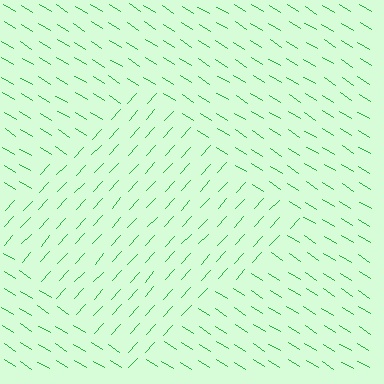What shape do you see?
I see a diamond.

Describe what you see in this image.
The image is filled with small green line segments. A diamond region in the image has lines oriented differently from the surrounding lines, creating a visible texture boundary.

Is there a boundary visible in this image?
Yes, there is a texture boundary formed by a change in line orientation.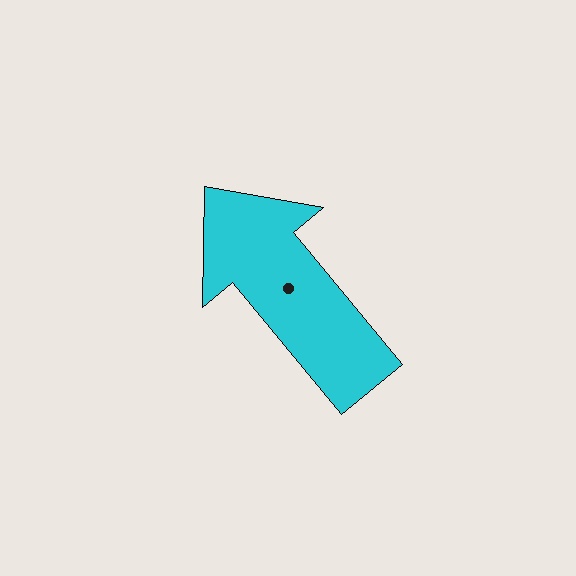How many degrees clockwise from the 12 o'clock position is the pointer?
Approximately 320 degrees.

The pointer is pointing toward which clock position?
Roughly 11 o'clock.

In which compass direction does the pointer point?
Northwest.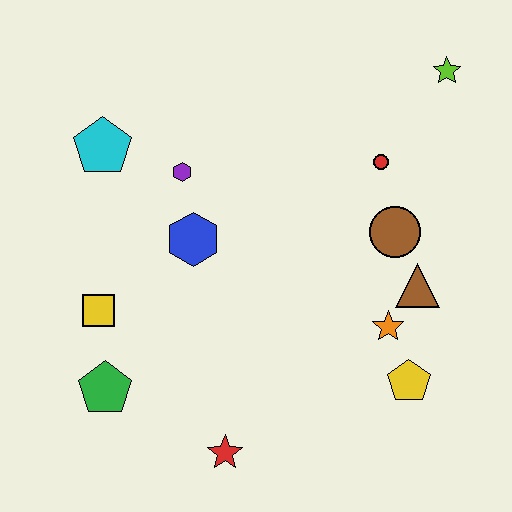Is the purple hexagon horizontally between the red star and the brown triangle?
No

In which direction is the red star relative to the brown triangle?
The red star is to the left of the brown triangle.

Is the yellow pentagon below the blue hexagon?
Yes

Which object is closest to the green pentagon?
The yellow square is closest to the green pentagon.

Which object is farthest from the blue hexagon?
The lime star is farthest from the blue hexagon.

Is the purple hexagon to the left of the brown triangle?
Yes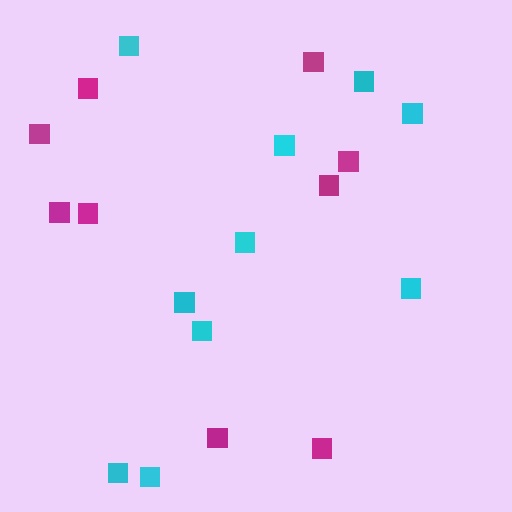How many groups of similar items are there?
There are 2 groups: one group of magenta squares (9) and one group of cyan squares (10).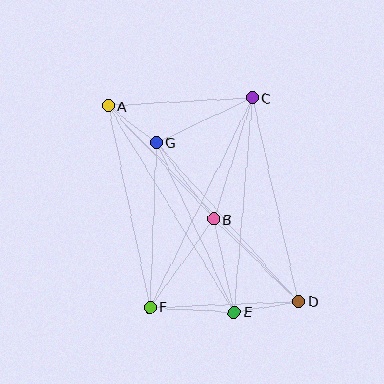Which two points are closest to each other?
Points A and G are closest to each other.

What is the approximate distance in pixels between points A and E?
The distance between A and E is approximately 242 pixels.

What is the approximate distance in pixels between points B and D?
The distance between B and D is approximately 118 pixels.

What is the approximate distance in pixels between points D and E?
The distance between D and E is approximately 65 pixels.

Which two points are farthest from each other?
Points A and D are farthest from each other.